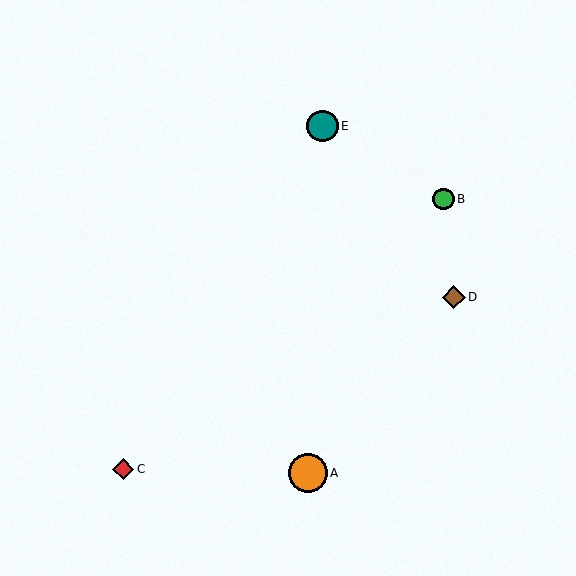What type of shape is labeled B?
Shape B is a green circle.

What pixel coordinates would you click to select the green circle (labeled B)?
Click at (443, 199) to select the green circle B.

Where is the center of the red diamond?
The center of the red diamond is at (123, 469).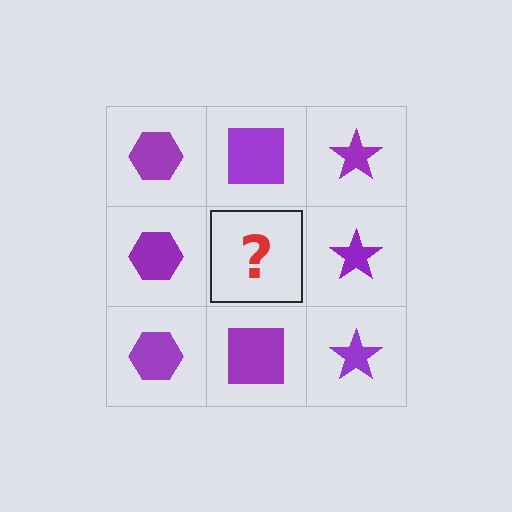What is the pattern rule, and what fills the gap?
The rule is that each column has a consistent shape. The gap should be filled with a purple square.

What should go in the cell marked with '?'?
The missing cell should contain a purple square.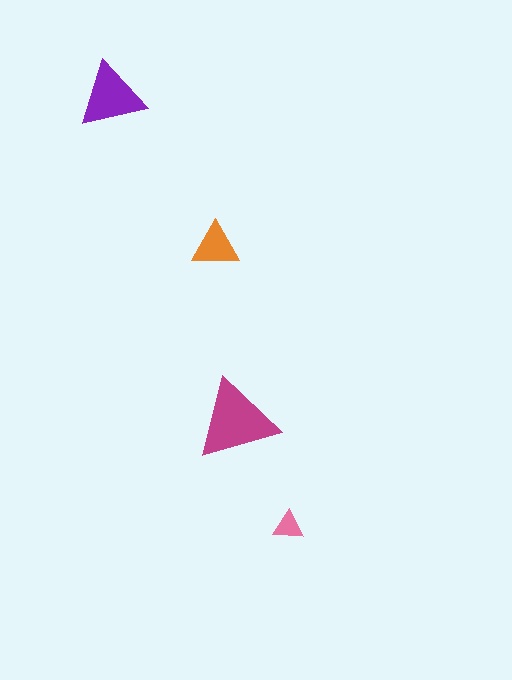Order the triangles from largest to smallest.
the magenta one, the purple one, the orange one, the pink one.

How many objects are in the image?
There are 4 objects in the image.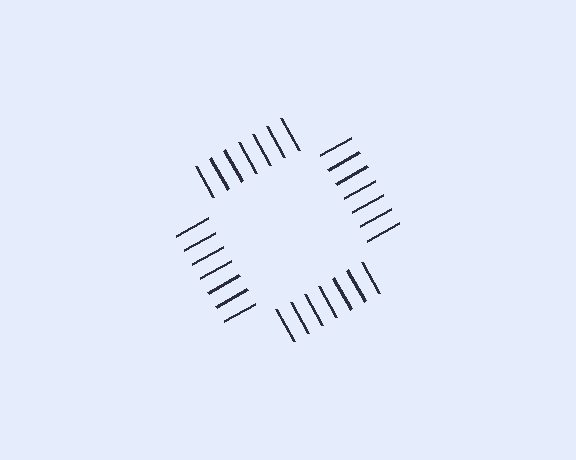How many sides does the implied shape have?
4 sides — the line-ends trace a square.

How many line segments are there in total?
28 — 7 along each of the 4 edges.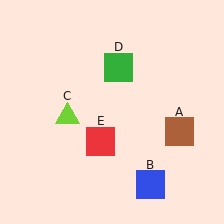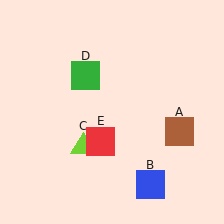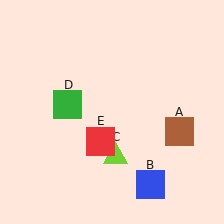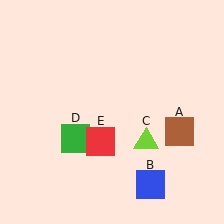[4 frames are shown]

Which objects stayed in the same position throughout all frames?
Brown square (object A) and blue square (object B) and red square (object E) remained stationary.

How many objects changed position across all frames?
2 objects changed position: lime triangle (object C), green square (object D).